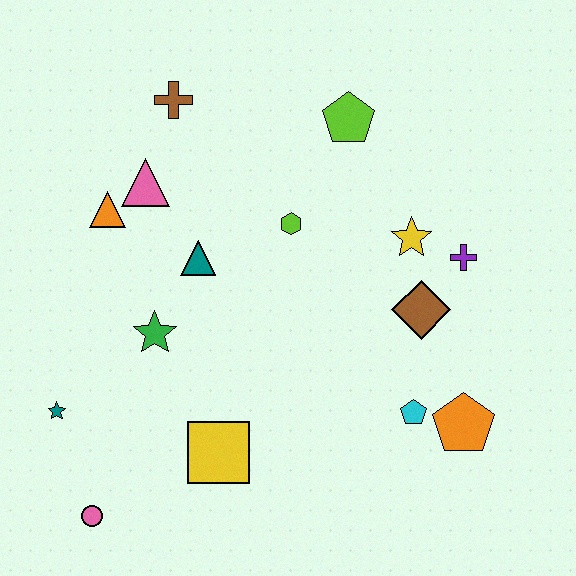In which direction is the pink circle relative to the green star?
The pink circle is below the green star.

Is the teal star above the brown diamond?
No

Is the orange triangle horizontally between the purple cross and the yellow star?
No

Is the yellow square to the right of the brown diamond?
No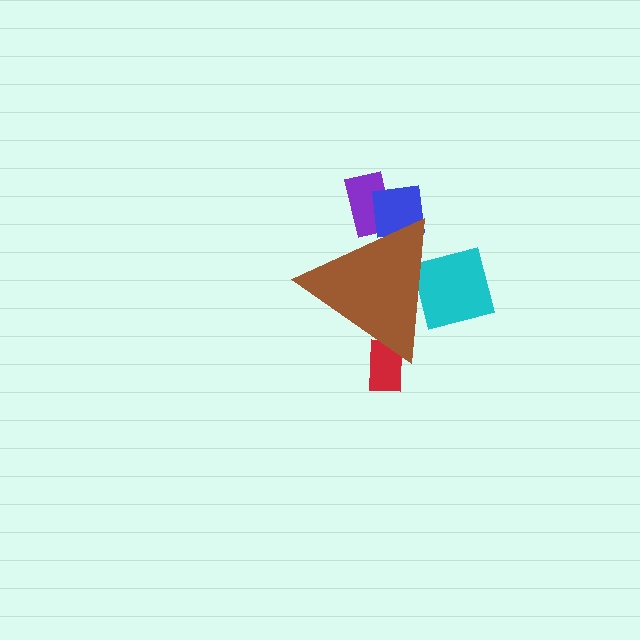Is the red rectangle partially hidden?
Yes, the red rectangle is partially hidden behind the brown triangle.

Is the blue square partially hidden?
Yes, the blue square is partially hidden behind the brown triangle.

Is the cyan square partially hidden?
Yes, the cyan square is partially hidden behind the brown triangle.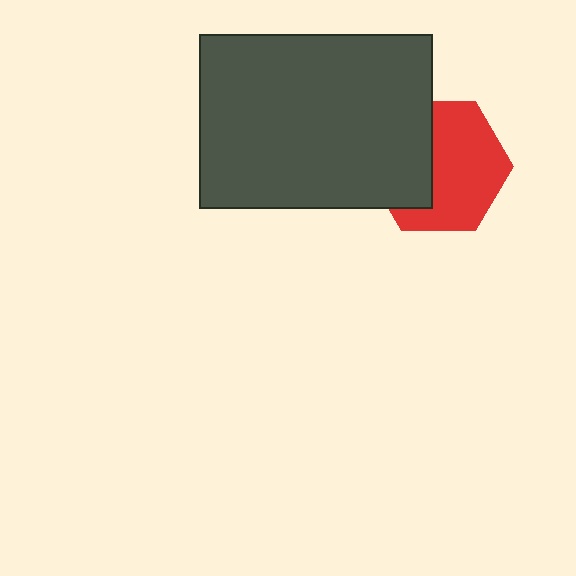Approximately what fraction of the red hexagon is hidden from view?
Roughly 40% of the red hexagon is hidden behind the dark gray rectangle.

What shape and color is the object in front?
The object in front is a dark gray rectangle.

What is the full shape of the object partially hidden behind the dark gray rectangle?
The partially hidden object is a red hexagon.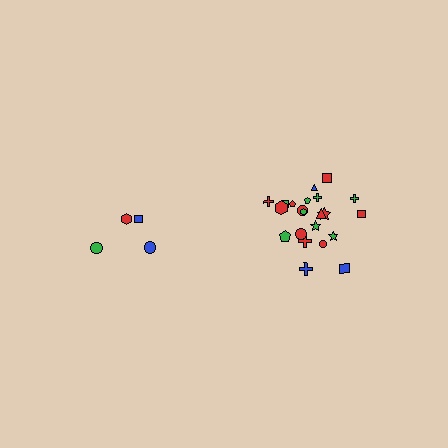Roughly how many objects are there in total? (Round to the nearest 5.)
Roughly 25 objects in total.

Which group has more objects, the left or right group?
The right group.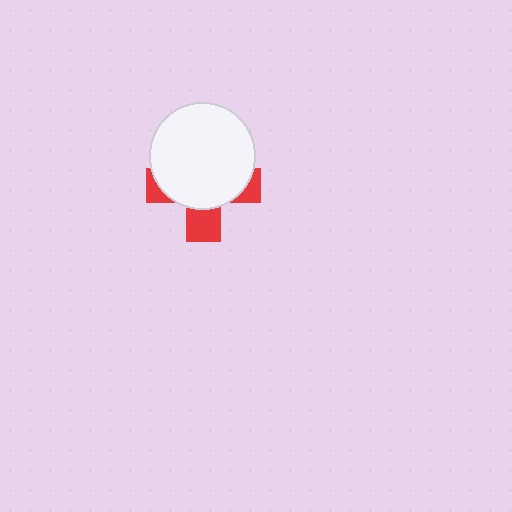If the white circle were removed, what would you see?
You would see the complete red cross.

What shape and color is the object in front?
The object in front is a white circle.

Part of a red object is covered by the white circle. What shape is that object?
It is a cross.